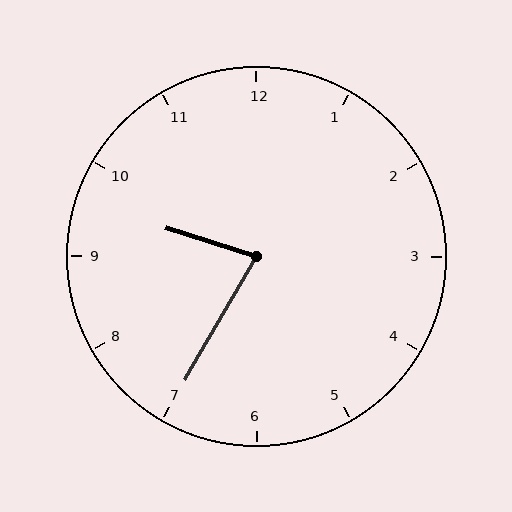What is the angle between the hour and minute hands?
Approximately 78 degrees.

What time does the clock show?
9:35.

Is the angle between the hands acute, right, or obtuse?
It is acute.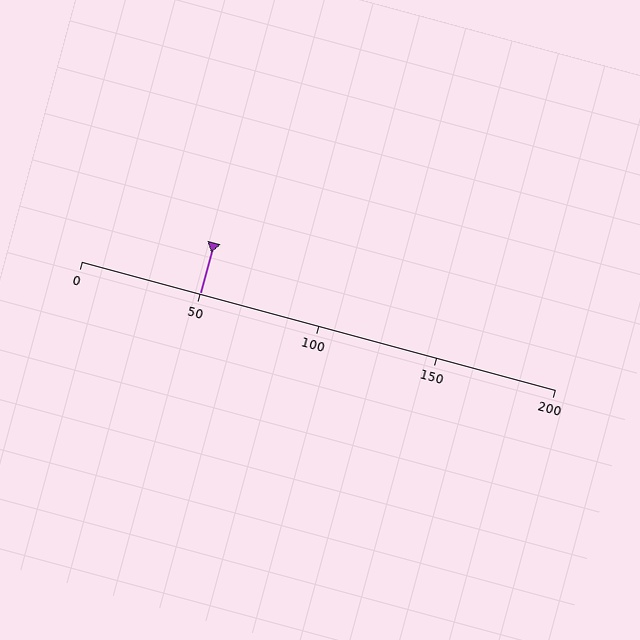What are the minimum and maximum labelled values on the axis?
The axis runs from 0 to 200.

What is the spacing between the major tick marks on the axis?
The major ticks are spaced 50 apart.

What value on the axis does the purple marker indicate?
The marker indicates approximately 50.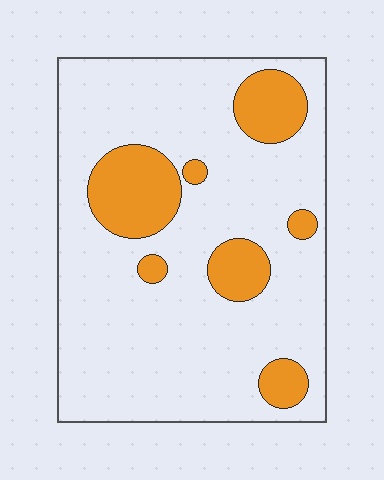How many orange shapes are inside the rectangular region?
7.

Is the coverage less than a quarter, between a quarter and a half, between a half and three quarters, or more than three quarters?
Less than a quarter.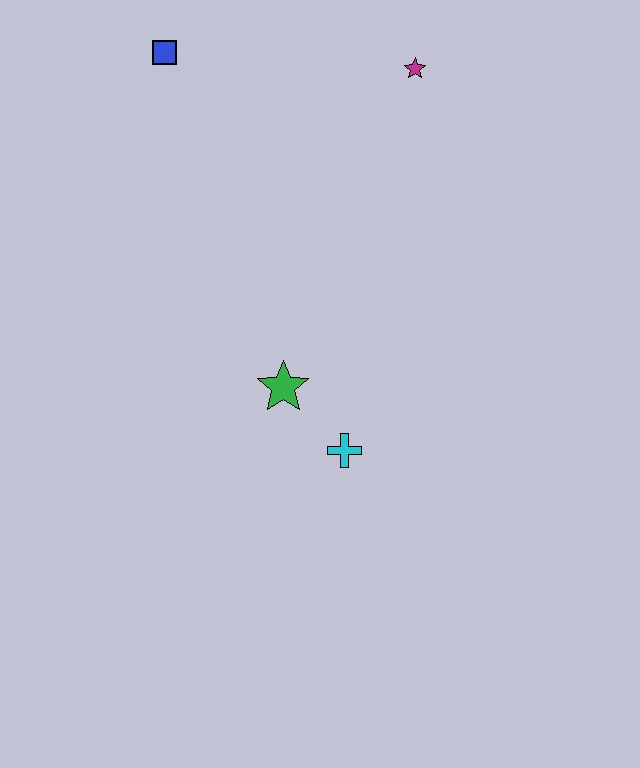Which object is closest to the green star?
The cyan cross is closest to the green star.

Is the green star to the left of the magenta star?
Yes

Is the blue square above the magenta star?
Yes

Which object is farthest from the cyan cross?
The blue square is farthest from the cyan cross.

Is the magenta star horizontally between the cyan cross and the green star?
No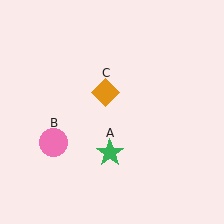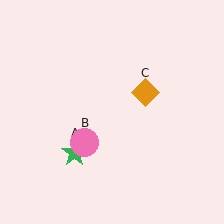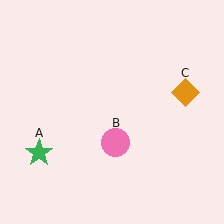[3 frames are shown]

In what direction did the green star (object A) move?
The green star (object A) moved left.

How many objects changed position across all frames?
3 objects changed position: green star (object A), pink circle (object B), orange diamond (object C).